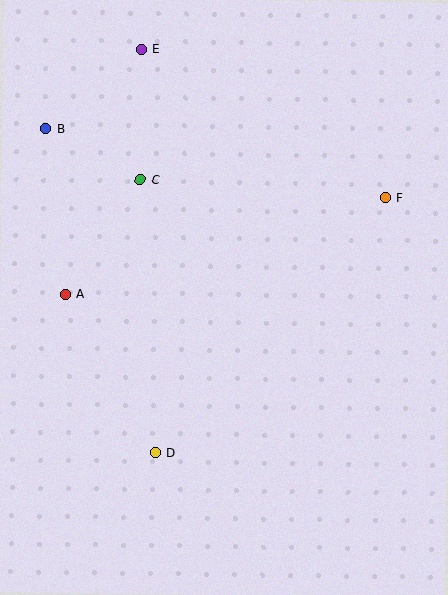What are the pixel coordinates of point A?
Point A is at (65, 294).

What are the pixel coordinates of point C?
Point C is at (140, 180).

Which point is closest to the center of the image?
Point C at (140, 180) is closest to the center.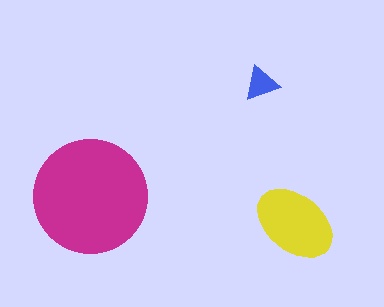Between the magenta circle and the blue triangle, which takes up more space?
The magenta circle.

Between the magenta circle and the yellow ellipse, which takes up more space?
The magenta circle.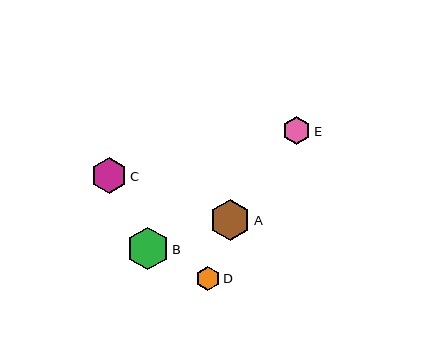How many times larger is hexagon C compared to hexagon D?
Hexagon C is approximately 1.5 times the size of hexagon D.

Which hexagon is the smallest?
Hexagon D is the smallest with a size of approximately 24 pixels.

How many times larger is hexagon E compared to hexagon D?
Hexagon E is approximately 1.2 times the size of hexagon D.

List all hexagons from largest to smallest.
From largest to smallest: B, A, C, E, D.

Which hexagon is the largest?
Hexagon B is the largest with a size of approximately 43 pixels.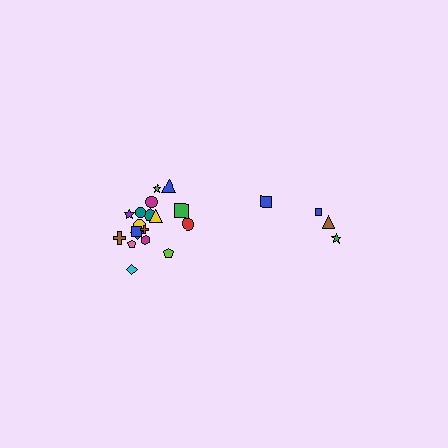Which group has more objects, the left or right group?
The left group.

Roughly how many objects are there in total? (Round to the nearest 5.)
Roughly 20 objects in total.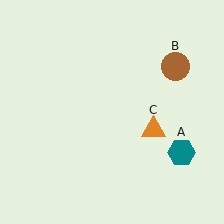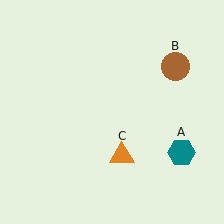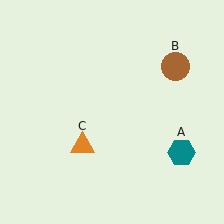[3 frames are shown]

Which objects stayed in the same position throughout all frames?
Teal hexagon (object A) and brown circle (object B) remained stationary.